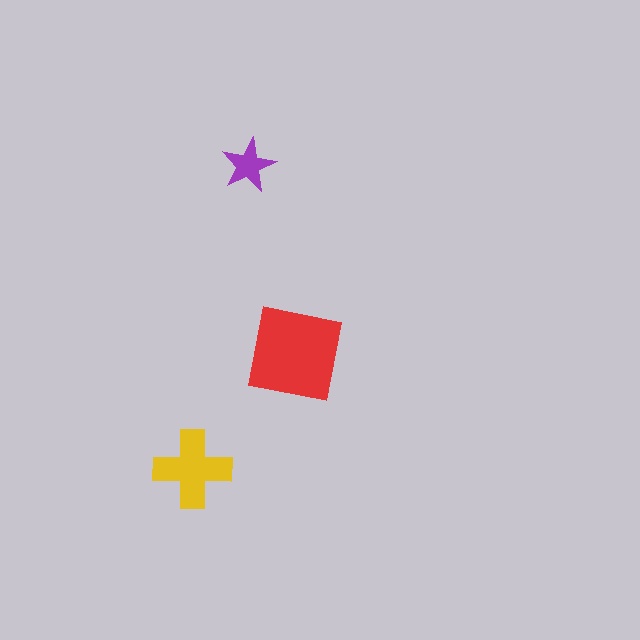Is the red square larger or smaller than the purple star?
Larger.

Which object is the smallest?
The purple star.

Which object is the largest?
The red square.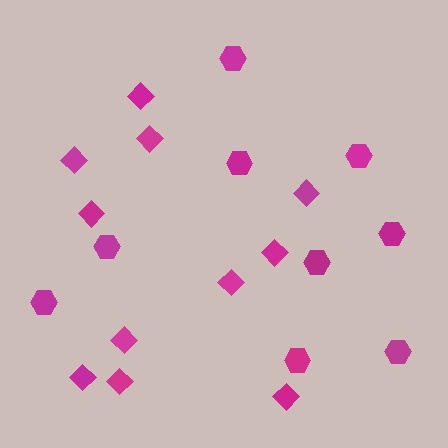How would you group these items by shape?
There are 2 groups: one group of diamonds (11) and one group of hexagons (9).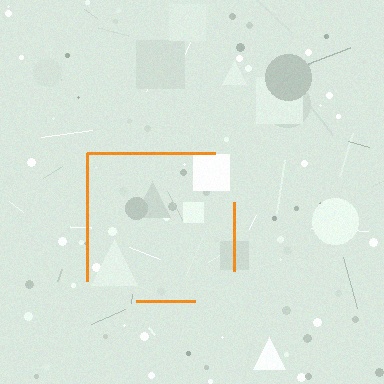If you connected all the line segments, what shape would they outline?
They would outline a square.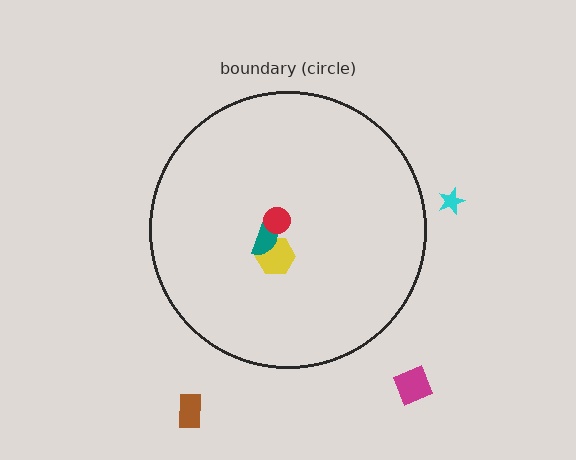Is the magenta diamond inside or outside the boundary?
Outside.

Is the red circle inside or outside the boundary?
Inside.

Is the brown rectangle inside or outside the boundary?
Outside.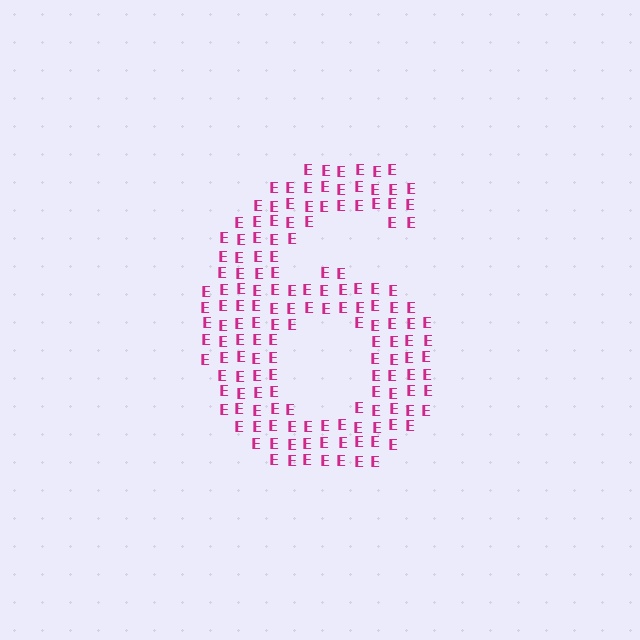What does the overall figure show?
The overall figure shows the digit 6.